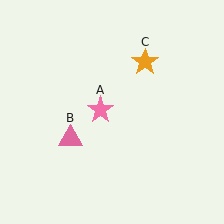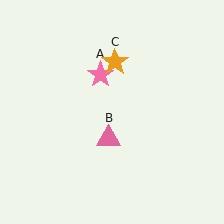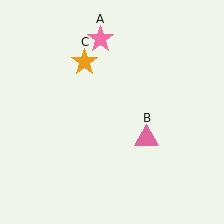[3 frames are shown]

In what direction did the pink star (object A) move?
The pink star (object A) moved up.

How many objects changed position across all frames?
3 objects changed position: pink star (object A), pink triangle (object B), orange star (object C).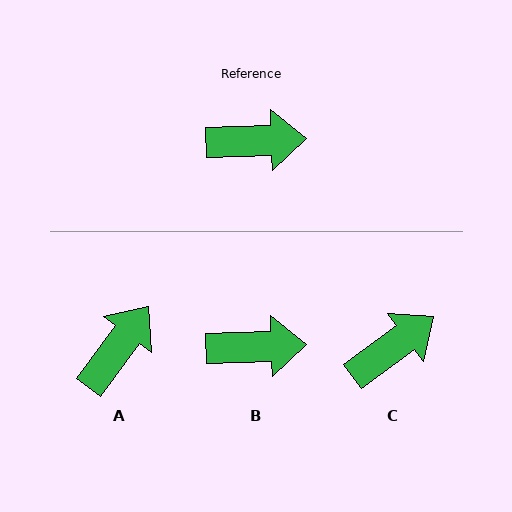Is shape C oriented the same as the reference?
No, it is off by about 35 degrees.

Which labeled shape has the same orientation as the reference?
B.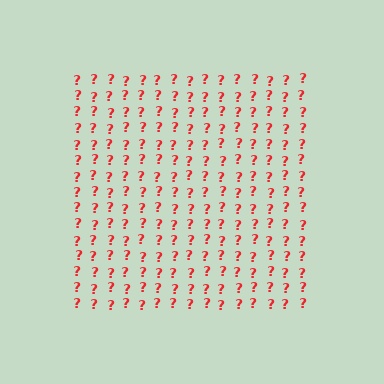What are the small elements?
The small elements are question marks.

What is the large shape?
The large shape is a square.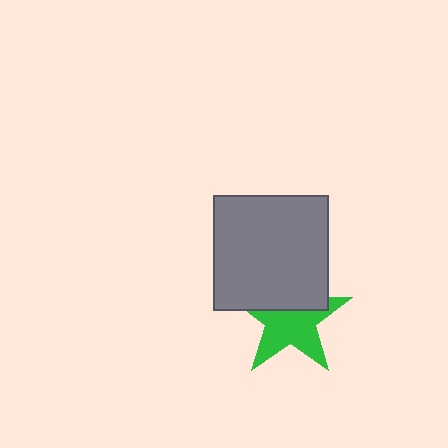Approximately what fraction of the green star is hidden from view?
Roughly 40% of the green star is hidden behind the gray square.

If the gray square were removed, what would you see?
You would see the complete green star.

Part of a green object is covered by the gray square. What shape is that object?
It is a star.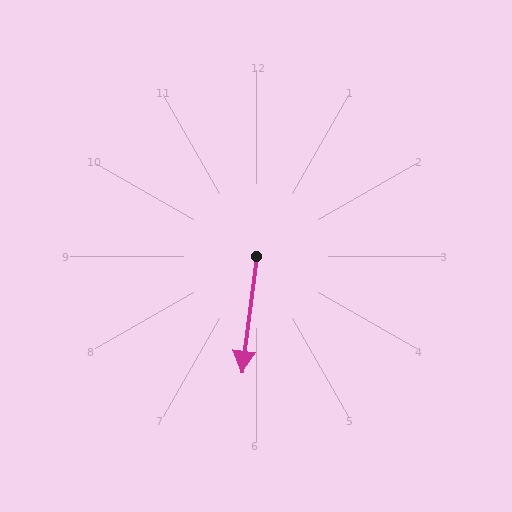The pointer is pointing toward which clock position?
Roughly 6 o'clock.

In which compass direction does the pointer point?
South.